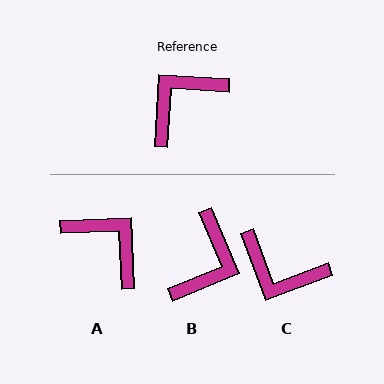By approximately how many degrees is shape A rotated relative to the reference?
Approximately 84 degrees clockwise.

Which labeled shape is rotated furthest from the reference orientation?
B, about 154 degrees away.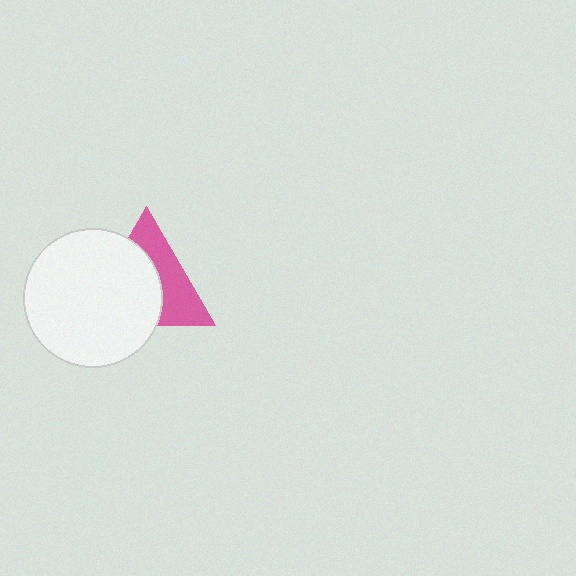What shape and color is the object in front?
The object in front is a white circle.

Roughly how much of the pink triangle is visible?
A small part of it is visible (roughly 44%).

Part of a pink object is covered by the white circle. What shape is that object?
It is a triangle.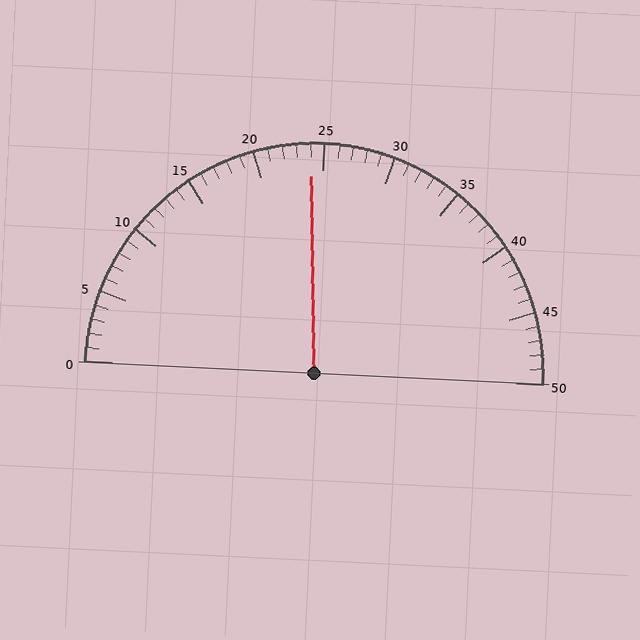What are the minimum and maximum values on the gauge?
The gauge ranges from 0 to 50.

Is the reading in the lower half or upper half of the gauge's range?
The reading is in the lower half of the range (0 to 50).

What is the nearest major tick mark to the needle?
The nearest major tick mark is 25.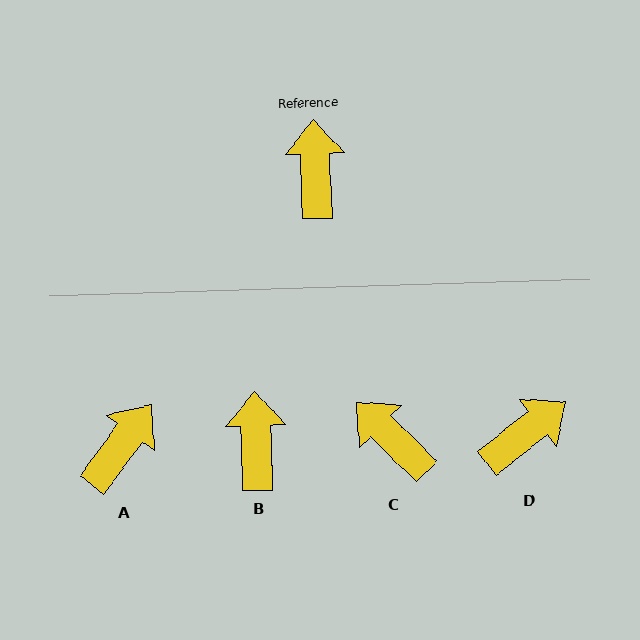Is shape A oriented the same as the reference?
No, it is off by about 38 degrees.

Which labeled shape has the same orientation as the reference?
B.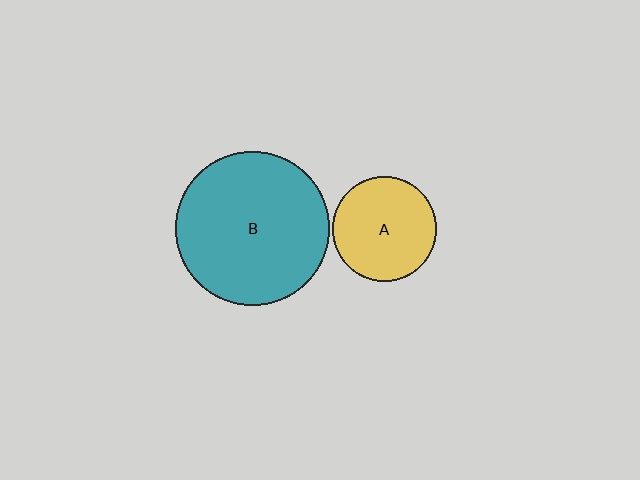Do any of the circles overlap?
No, none of the circles overlap.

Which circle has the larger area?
Circle B (teal).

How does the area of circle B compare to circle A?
Approximately 2.2 times.